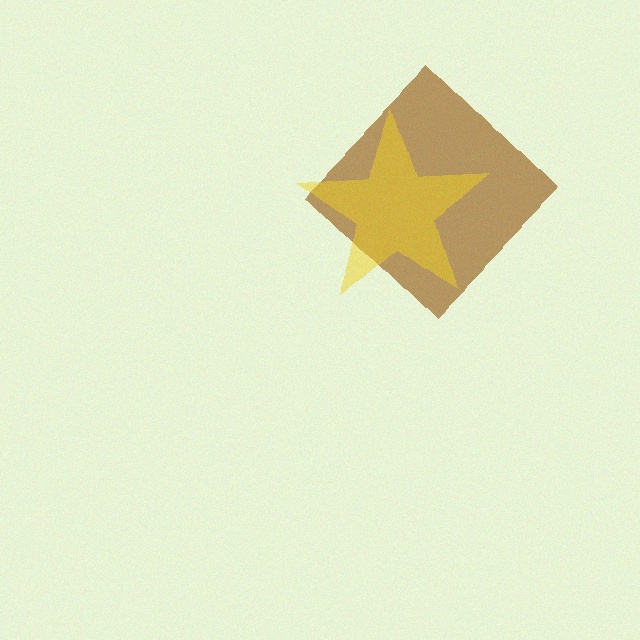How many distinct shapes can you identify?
There are 2 distinct shapes: a brown diamond, a yellow star.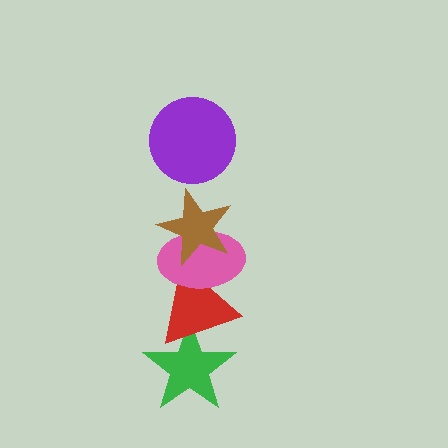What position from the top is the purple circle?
The purple circle is 1st from the top.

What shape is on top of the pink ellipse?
The brown star is on top of the pink ellipse.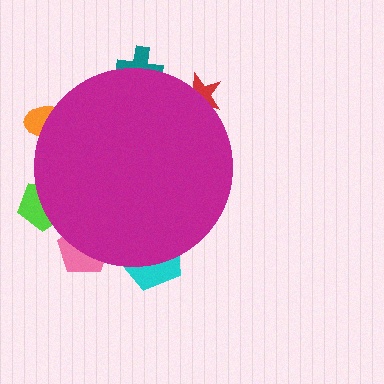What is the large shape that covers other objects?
A magenta circle.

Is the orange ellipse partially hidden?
Yes, the orange ellipse is partially hidden behind the magenta circle.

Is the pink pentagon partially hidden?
Yes, the pink pentagon is partially hidden behind the magenta circle.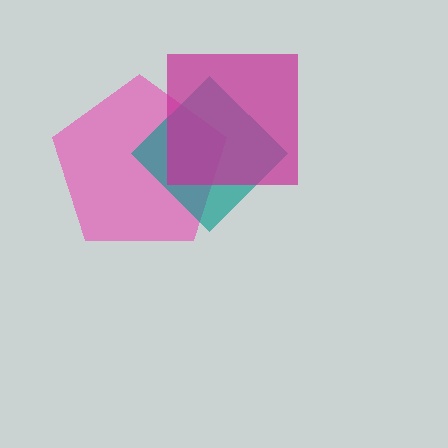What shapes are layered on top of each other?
The layered shapes are: a pink pentagon, a teal diamond, a magenta square.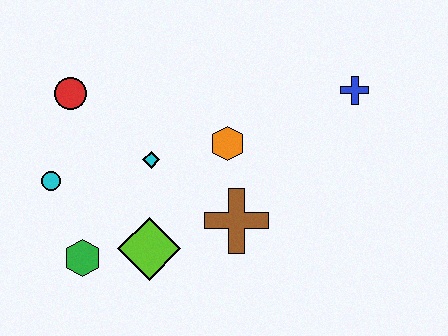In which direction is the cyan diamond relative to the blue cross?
The cyan diamond is to the left of the blue cross.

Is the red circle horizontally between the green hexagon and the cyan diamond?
No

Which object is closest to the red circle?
The cyan circle is closest to the red circle.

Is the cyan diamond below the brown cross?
No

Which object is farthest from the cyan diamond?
The blue cross is farthest from the cyan diamond.